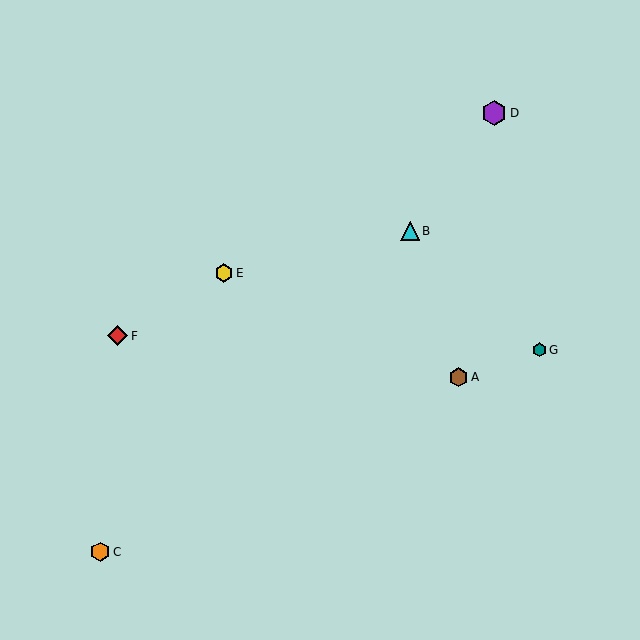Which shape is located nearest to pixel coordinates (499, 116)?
The purple hexagon (labeled D) at (494, 113) is nearest to that location.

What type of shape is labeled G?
Shape G is a teal hexagon.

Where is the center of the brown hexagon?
The center of the brown hexagon is at (459, 377).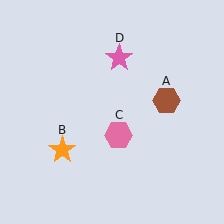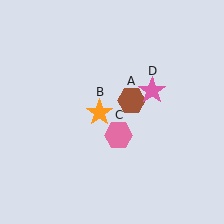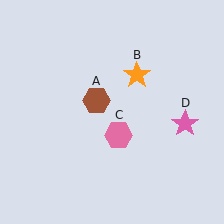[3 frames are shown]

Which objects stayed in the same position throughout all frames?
Pink hexagon (object C) remained stationary.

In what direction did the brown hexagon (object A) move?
The brown hexagon (object A) moved left.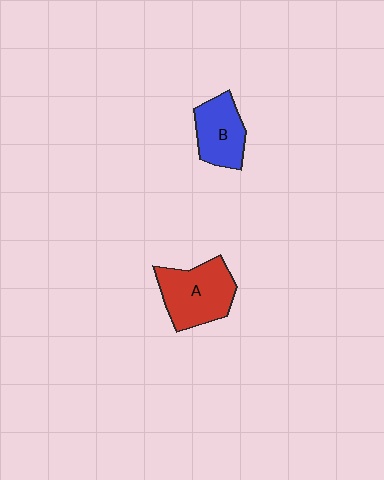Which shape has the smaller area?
Shape B (blue).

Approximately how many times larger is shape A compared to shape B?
Approximately 1.3 times.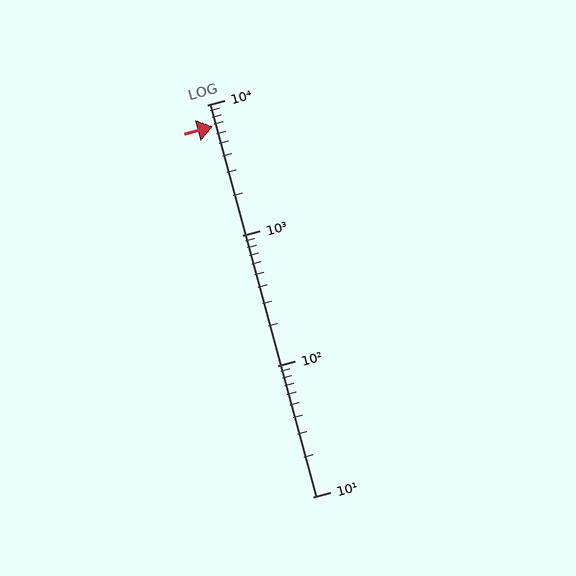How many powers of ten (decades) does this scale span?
The scale spans 3 decades, from 10 to 10000.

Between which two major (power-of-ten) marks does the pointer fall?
The pointer is between 1000 and 10000.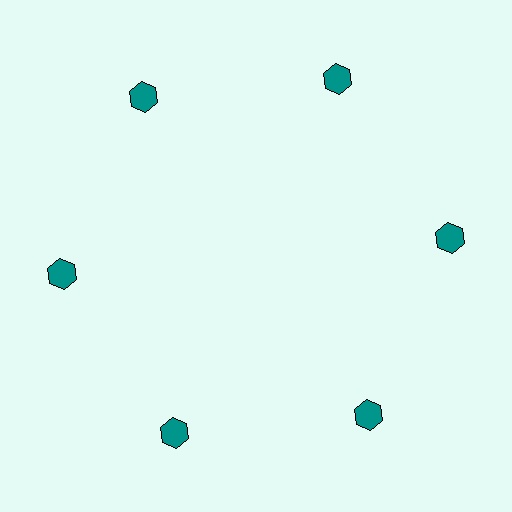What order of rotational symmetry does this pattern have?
This pattern has 6-fold rotational symmetry.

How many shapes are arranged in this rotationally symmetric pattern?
There are 6 shapes, arranged in 6 groups of 1.